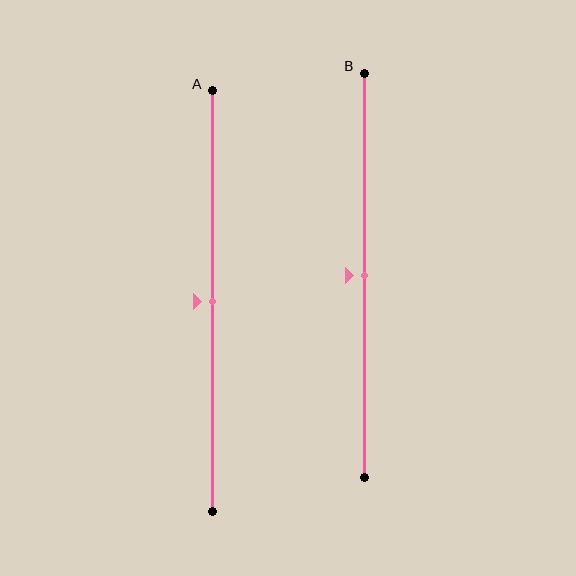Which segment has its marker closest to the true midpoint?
Segment A has its marker closest to the true midpoint.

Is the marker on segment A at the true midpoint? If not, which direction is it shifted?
Yes, the marker on segment A is at the true midpoint.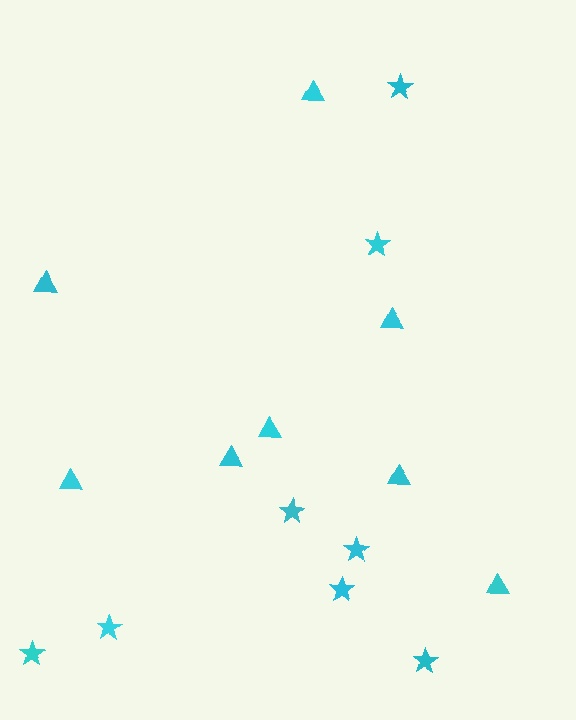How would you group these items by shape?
There are 2 groups: one group of triangles (8) and one group of stars (8).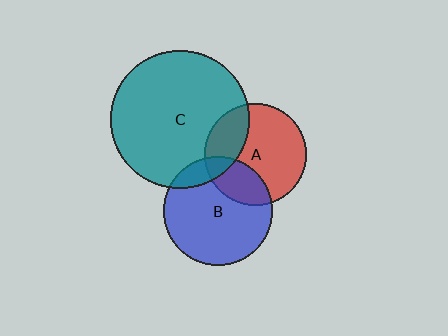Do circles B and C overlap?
Yes.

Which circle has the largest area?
Circle C (teal).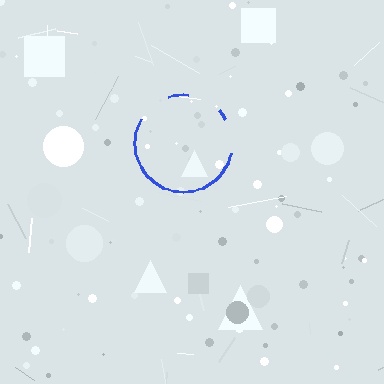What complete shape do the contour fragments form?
The contour fragments form a circle.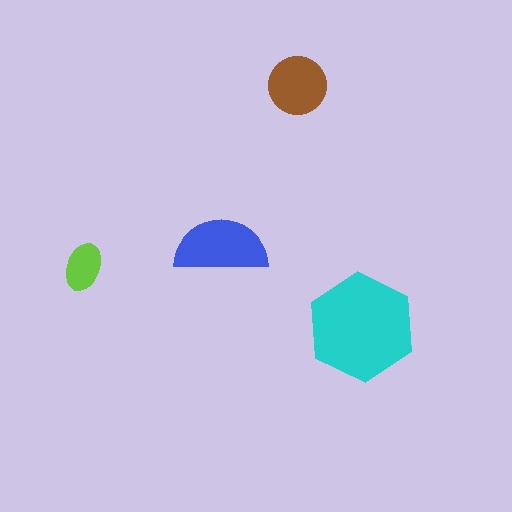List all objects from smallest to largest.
The lime ellipse, the brown circle, the blue semicircle, the cyan hexagon.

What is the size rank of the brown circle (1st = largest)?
3rd.